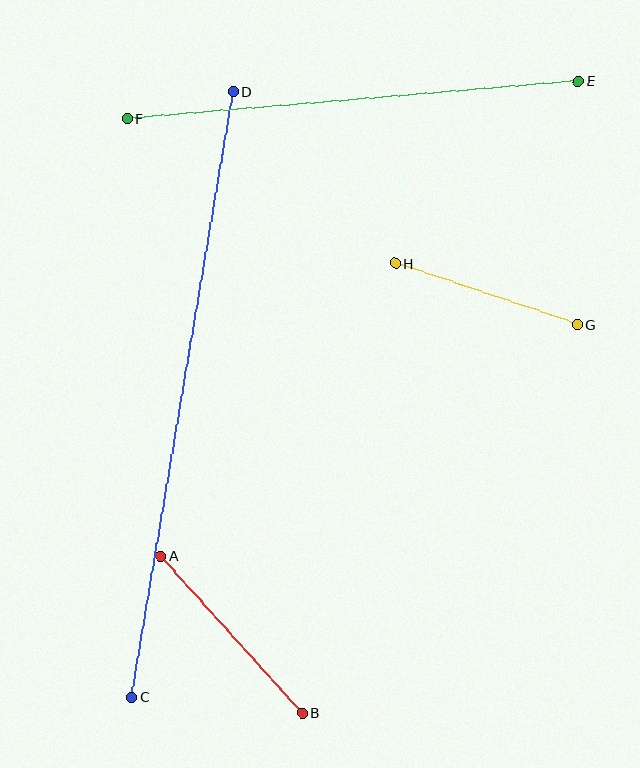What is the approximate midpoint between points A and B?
The midpoint is at approximately (231, 634) pixels.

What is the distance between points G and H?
The distance is approximately 192 pixels.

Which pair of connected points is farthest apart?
Points C and D are farthest apart.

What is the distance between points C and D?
The distance is approximately 614 pixels.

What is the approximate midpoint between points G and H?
The midpoint is at approximately (486, 294) pixels.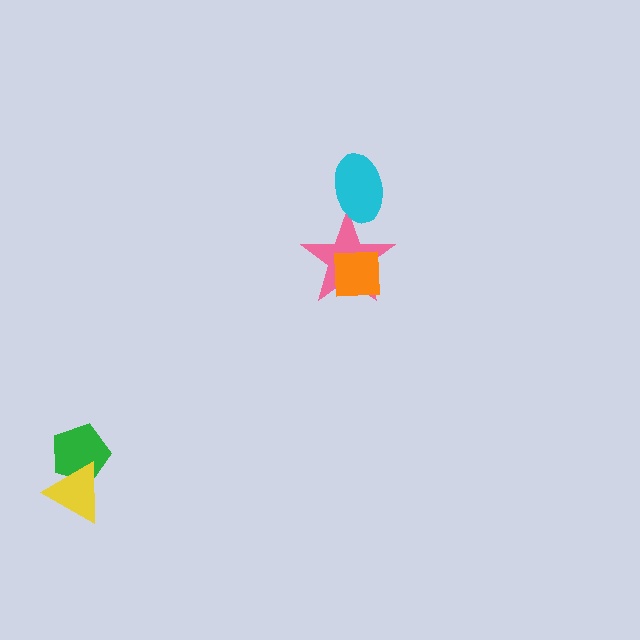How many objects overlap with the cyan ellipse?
1 object overlaps with the cyan ellipse.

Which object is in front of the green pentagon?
The yellow triangle is in front of the green pentagon.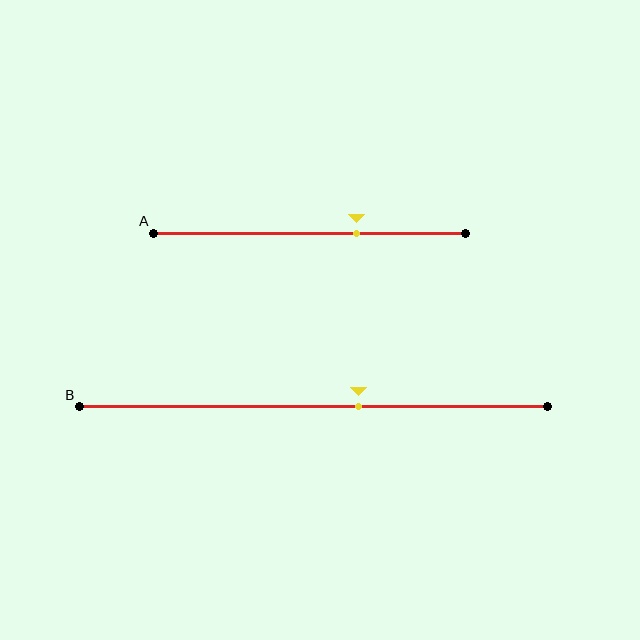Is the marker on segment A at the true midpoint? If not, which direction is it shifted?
No, the marker on segment A is shifted to the right by about 15% of the segment length.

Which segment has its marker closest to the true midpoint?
Segment B has its marker closest to the true midpoint.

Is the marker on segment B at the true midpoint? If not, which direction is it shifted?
No, the marker on segment B is shifted to the right by about 10% of the segment length.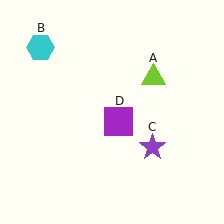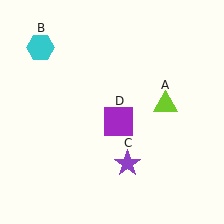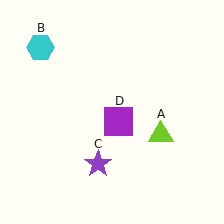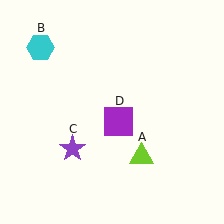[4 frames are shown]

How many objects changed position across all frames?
2 objects changed position: lime triangle (object A), purple star (object C).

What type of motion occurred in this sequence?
The lime triangle (object A), purple star (object C) rotated clockwise around the center of the scene.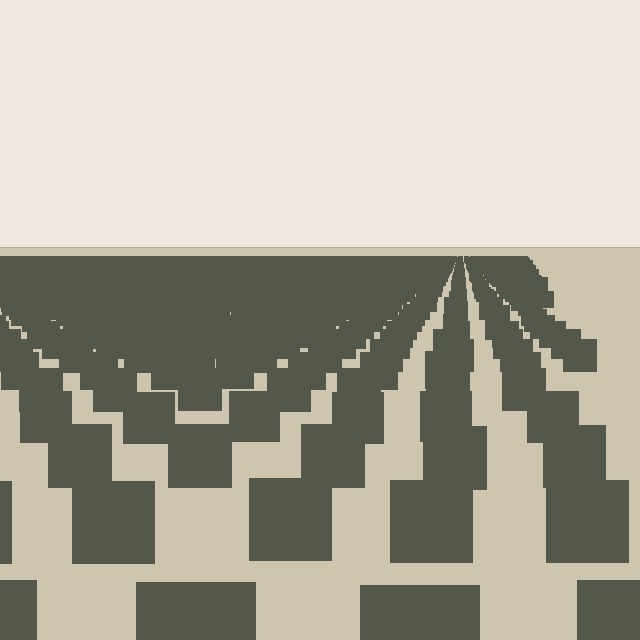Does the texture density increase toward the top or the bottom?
Density increases toward the top.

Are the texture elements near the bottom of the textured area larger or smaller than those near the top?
Larger. Near the bottom, elements are closer to the viewer and appear at a bigger on-screen size.